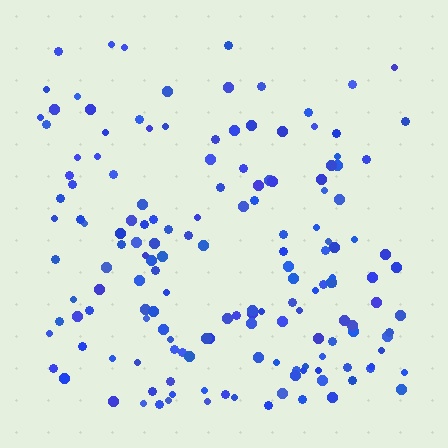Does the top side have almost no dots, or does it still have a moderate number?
Still a moderate number, just noticeably fewer than the bottom.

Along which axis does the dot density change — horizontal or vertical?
Vertical.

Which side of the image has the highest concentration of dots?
The bottom.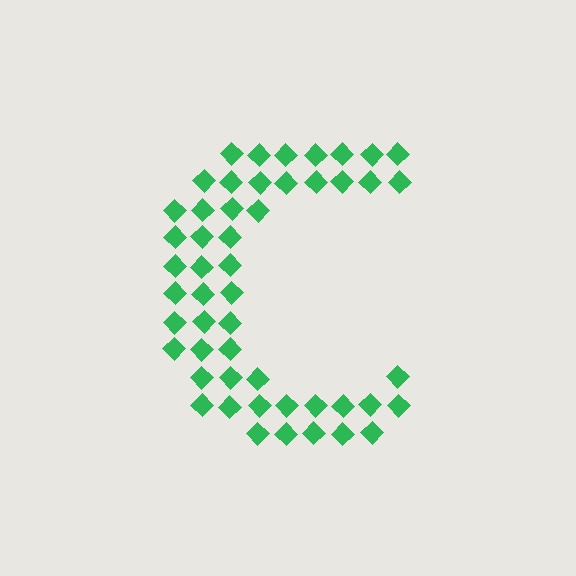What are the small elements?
The small elements are diamonds.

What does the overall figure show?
The overall figure shows the letter C.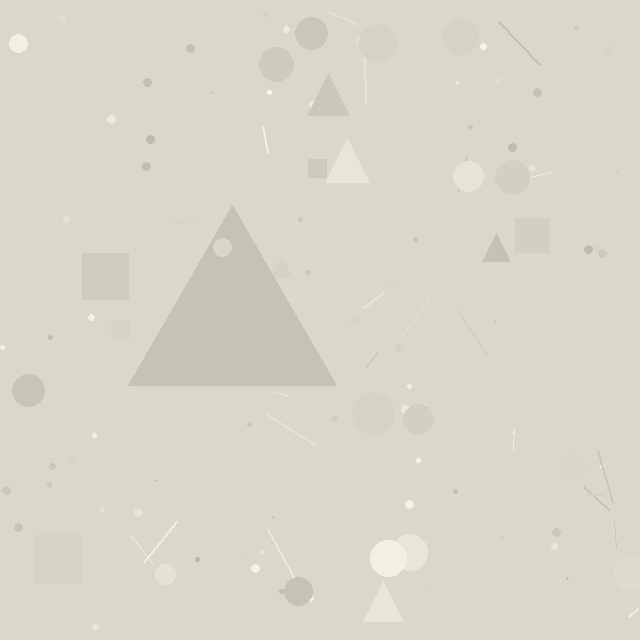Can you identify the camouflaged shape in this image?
The camouflaged shape is a triangle.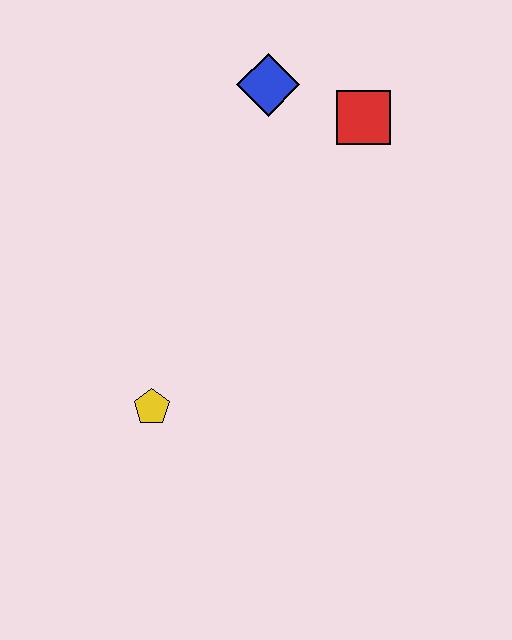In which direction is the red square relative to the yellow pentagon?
The red square is above the yellow pentagon.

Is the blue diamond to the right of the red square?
No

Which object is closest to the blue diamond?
The red square is closest to the blue diamond.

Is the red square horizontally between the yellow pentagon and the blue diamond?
No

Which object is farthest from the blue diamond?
The yellow pentagon is farthest from the blue diamond.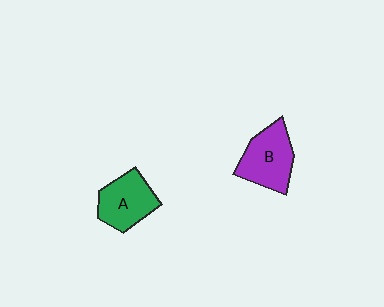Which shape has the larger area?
Shape B (purple).